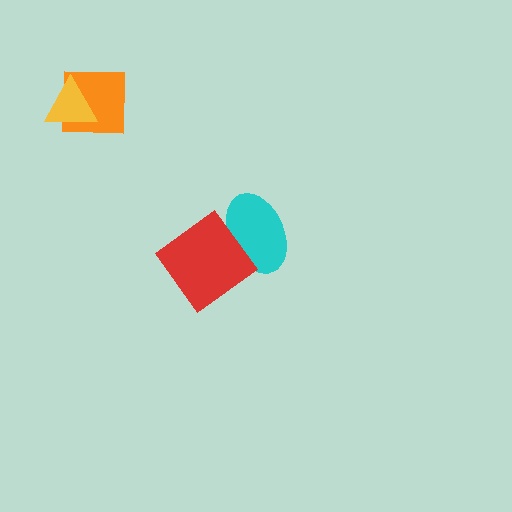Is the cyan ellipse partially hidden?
Yes, it is partially covered by another shape.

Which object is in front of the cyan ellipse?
The red diamond is in front of the cyan ellipse.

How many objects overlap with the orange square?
1 object overlaps with the orange square.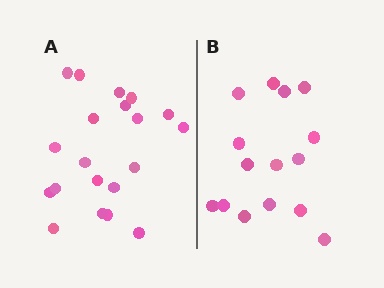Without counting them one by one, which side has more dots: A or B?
Region A (the left region) has more dots.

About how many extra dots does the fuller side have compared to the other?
Region A has about 5 more dots than region B.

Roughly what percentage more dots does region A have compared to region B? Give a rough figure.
About 35% more.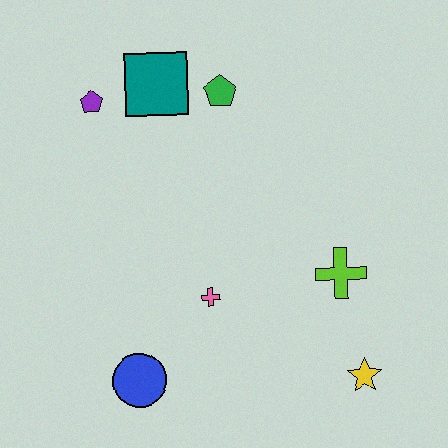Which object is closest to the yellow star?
The lime cross is closest to the yellow star.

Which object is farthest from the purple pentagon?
The yellow star is farthest from the purple pentagon.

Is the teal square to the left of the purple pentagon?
No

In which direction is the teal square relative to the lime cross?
The teal square is above the lime cross.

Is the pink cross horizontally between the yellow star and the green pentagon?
No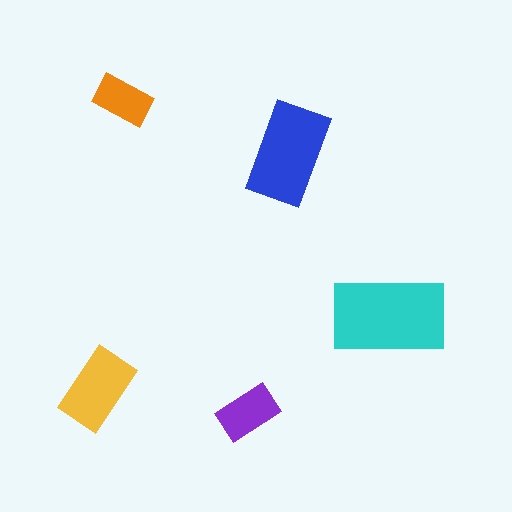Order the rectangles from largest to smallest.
the cyan one, the blue one, the yellow one, the purple one, the orange one.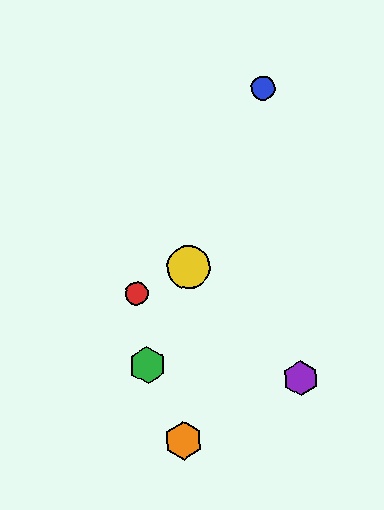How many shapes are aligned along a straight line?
3 shapes (the blue circle, the green hexagon, the yellow circle) are aligned along a straight line.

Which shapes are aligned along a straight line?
The blue circle, the green hexagon, the yellow circle are aligned along a straight line.